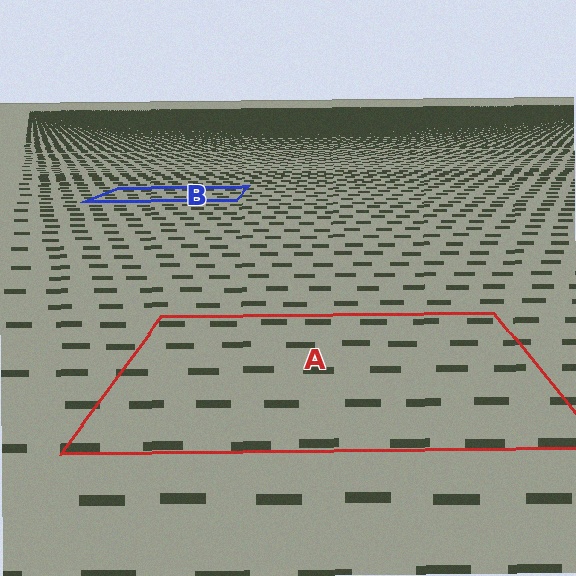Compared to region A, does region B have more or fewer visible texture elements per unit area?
Region B has more texture elements per unit area — they are packed more densely because it is farther away.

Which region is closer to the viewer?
Region A is closer. The texture elements there are larger and more spread out.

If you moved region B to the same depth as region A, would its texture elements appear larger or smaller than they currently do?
They would appear larger. At a closer depth, the same texture elements are projected at a bigger on-screen size.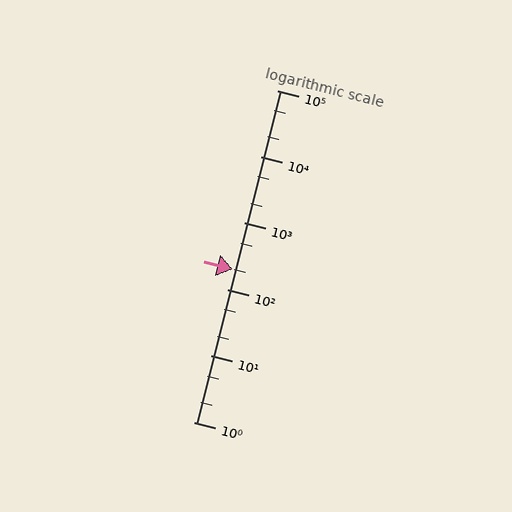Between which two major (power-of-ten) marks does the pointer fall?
The pointer is between 100 and 1000.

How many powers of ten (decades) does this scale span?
The scale spans 5 decades, from 1 to 100000.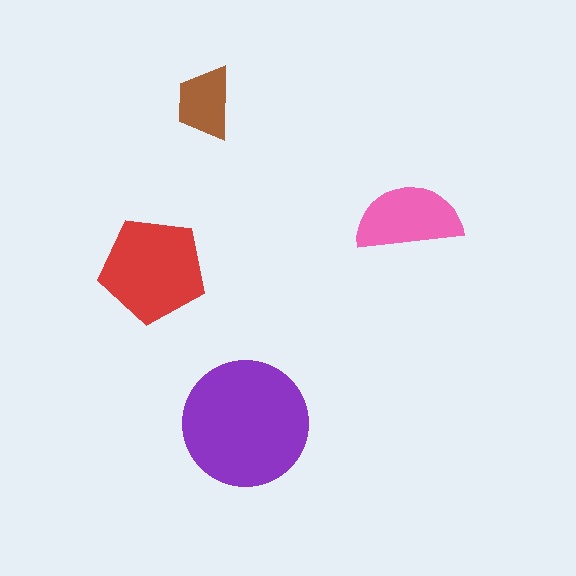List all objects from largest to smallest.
The purple circle, the red pentagon, the pink semicircle, the brown trapezoid.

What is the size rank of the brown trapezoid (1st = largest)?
4th.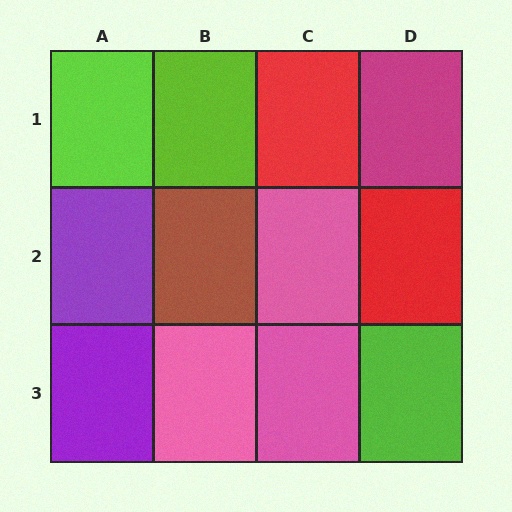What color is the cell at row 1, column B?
Lime.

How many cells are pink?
3 cells are pink.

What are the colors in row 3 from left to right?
Purple, pink, pink, lime.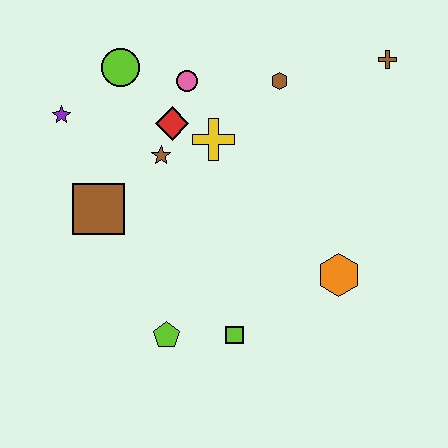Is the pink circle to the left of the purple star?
No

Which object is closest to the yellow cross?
The red diamond is closest to the yellow cross.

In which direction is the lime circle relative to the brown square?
The lime circle is above the brown square.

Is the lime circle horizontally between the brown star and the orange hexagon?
No